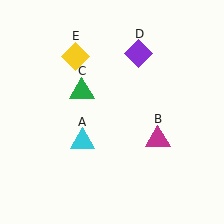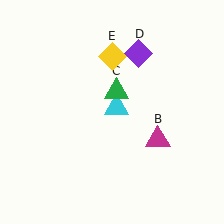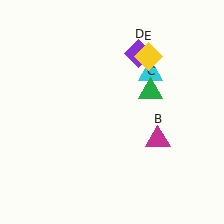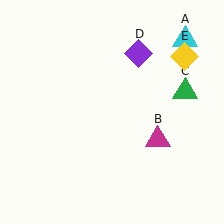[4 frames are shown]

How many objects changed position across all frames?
3 objects changed position: cyan triangle (object A), green triangle (object C), yellow diamond (object E).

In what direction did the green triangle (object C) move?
The green triangle (object C) moved right.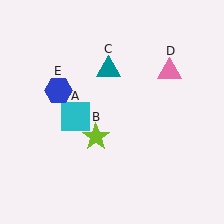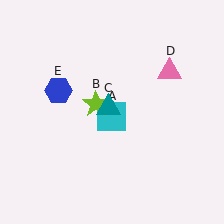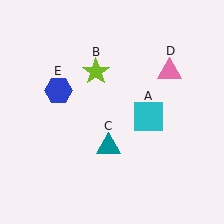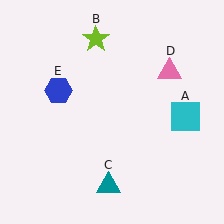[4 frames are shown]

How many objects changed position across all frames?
3 objects changed position: cyan square (object A), lime star (object B), teal triangle (object C).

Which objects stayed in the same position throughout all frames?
Pink triangle (object D) and blue hexagon (object E) remained stationary.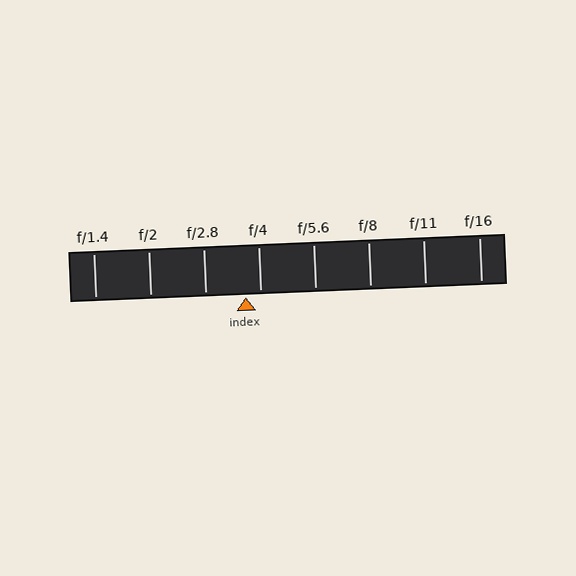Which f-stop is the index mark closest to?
The index mark is closest to f/4.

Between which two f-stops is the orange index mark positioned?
The index mark is between f/2.8 and f/4.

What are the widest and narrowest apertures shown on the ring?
The widest aperture shown is f/1.4 and the narrowest is f/16.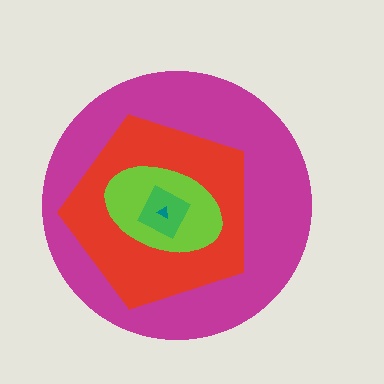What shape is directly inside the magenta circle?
The red pentagon.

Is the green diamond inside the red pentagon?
Yes.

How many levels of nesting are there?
5.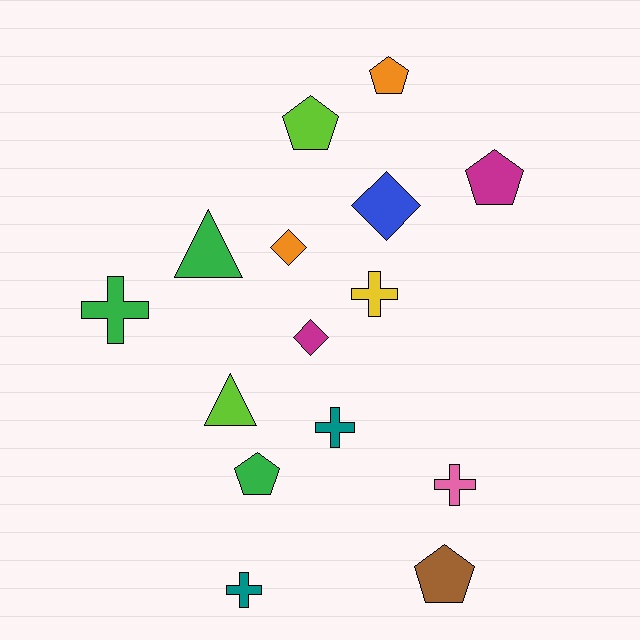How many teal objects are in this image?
There are 2 teal objects.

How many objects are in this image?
There are 15 objects.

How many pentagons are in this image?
There are 5 pentagons.